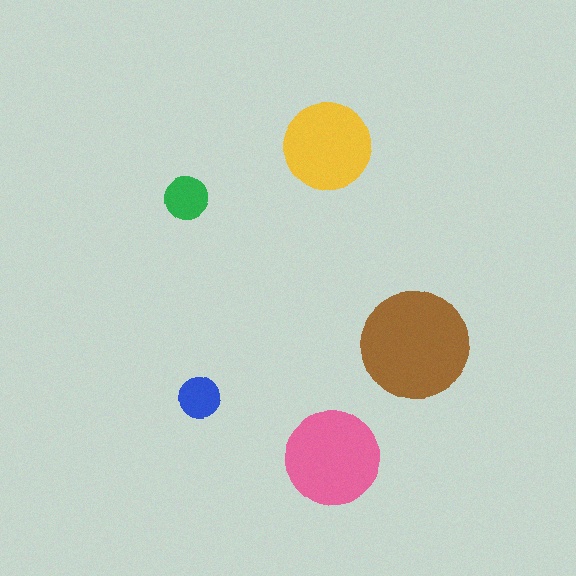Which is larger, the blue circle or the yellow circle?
The yellow one.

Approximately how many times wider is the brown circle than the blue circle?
About 2.5 times wider.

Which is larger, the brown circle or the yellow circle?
The brown one.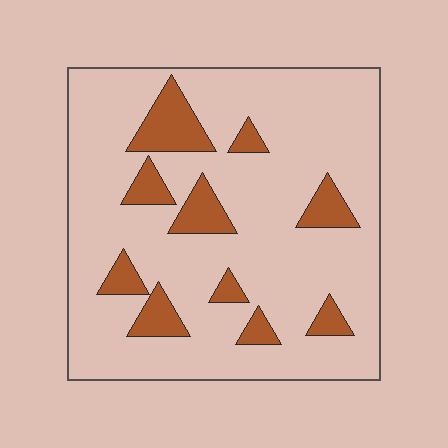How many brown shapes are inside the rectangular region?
10.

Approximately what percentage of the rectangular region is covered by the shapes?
Approximately 15%.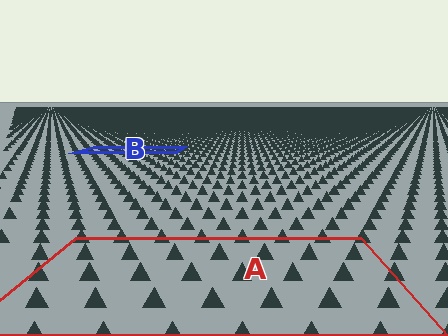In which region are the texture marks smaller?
The texture marks are smaller in region B, because it is farther away.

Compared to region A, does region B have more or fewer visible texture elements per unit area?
Region B has more texture elements per unit area — they are packed more densely because it is farther away.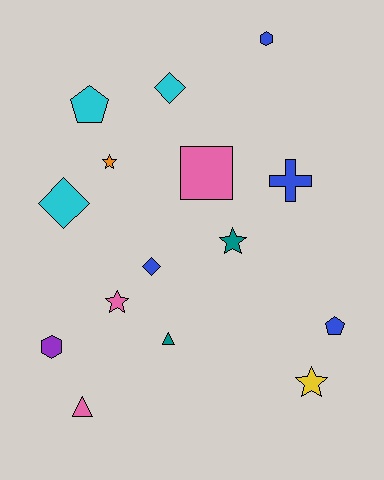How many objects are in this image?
There are 15 objects.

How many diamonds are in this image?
There are 3 diamonds.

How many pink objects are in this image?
There are 3 pink objects.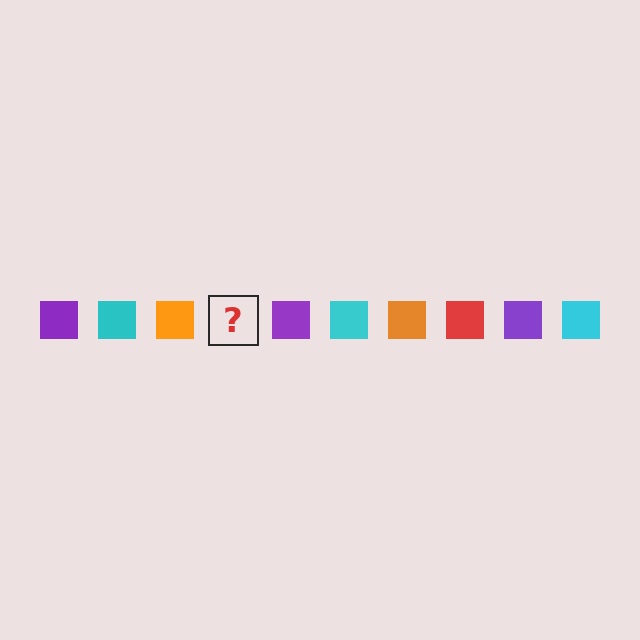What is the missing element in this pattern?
The missing element is a red square.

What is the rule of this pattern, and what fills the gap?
The rule is that the pattern cycles through purple, cyan, orange, red squares. The gap should be filled with a red square.